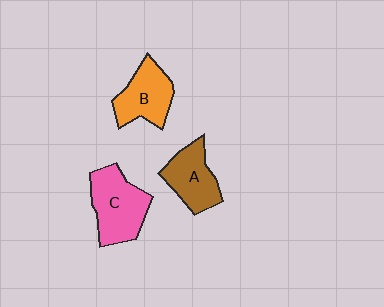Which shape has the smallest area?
Shape A (brown).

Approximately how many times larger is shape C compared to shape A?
Approximately 1.3 times.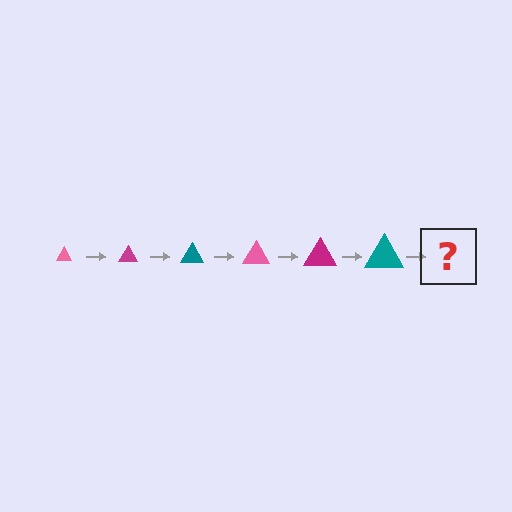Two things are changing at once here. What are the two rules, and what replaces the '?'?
The two rules are that the triangle grows larger each step and the color cycles through pink, magenta, and teal. The '?' should be a pink triangle, larger than the previous one.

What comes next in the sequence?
The next element should be a pink triangle, larger than the previous one.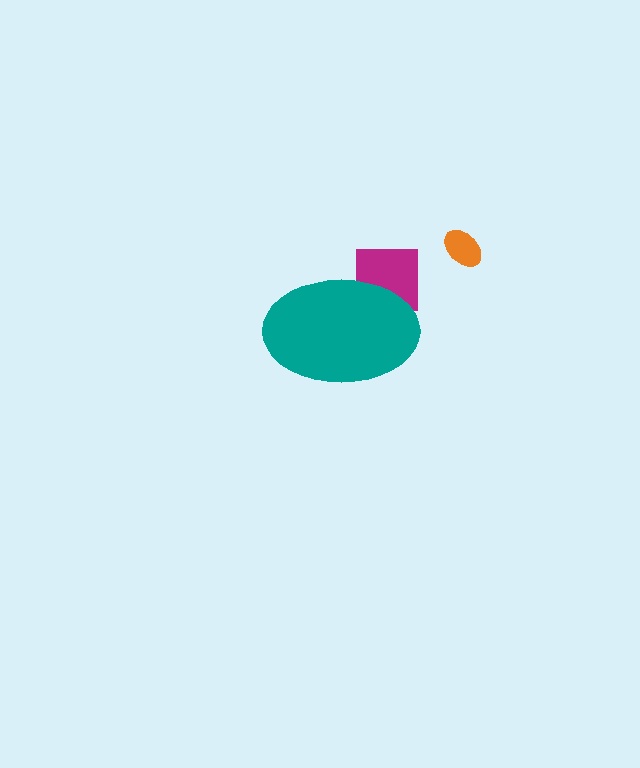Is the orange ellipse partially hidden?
No, the orange ellipse is fully visible.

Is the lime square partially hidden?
Yes, the lime square is partially hidden behind the teal ellipse.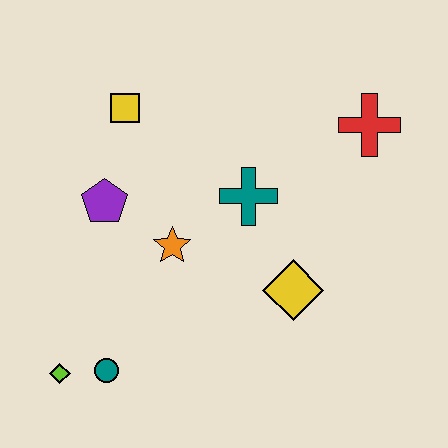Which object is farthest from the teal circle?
The red cross is farthest from the teal circle.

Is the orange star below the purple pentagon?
Yes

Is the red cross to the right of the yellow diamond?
Yes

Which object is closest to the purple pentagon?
The orange star is closest to the purple pentagon.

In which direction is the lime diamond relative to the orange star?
The lime diamond is below the orange star.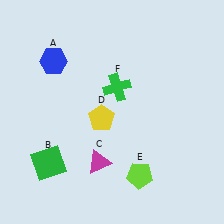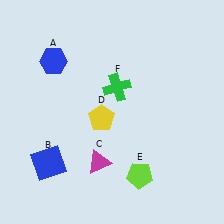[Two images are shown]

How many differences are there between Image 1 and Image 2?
There is 1 difference between the two images.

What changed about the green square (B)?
In Image 1, B is green. In Image 2, it changed to blue.